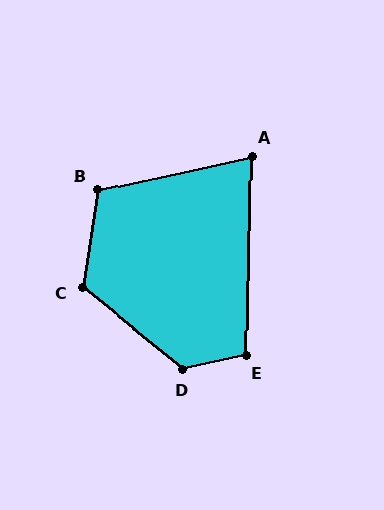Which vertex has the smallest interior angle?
A, at approximately 77 degrees.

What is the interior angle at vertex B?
Approximately 111 degrees (obtuse).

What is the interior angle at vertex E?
Approximately 103 degrees (obtuse).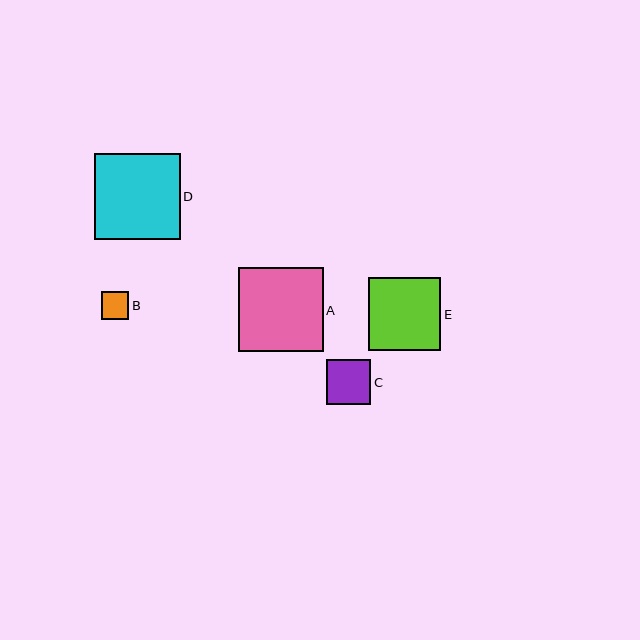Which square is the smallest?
Square B is the smallest with a size of approximately 27 pixels.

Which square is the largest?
Square D is the largest with a size of approximately 86 pixels.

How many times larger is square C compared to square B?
Square C is approximately 1.6 times the size of square B.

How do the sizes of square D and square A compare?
Square D and square A are approximately the same size.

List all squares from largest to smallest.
From largest to smallest: D, A, E, C, B.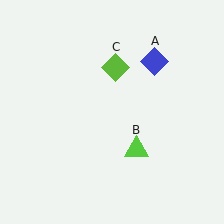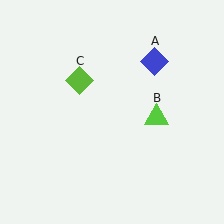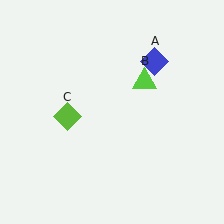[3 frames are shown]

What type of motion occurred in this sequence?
The lime triangle (object B), lime diamond (object C) rotated counterclockwise around the center of the scene.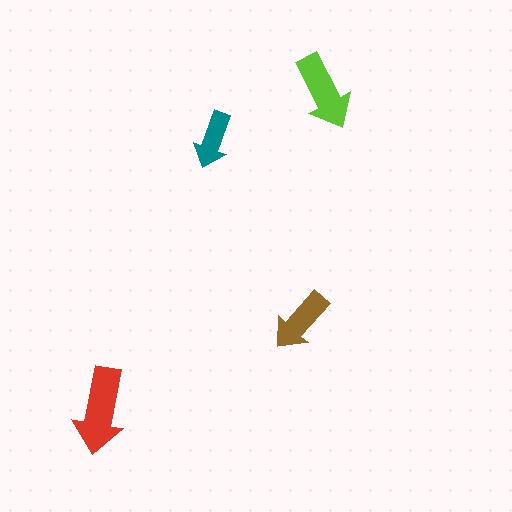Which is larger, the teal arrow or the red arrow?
The red one.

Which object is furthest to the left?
The red arrow is leftmost.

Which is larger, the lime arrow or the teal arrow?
The lime one.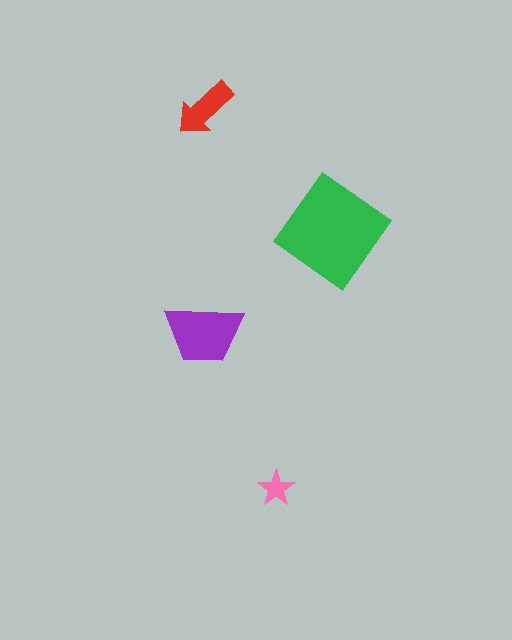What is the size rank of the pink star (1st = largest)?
4th.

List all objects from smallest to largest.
The pink star, the red arrow, the purple trapezoid, the green diamond.